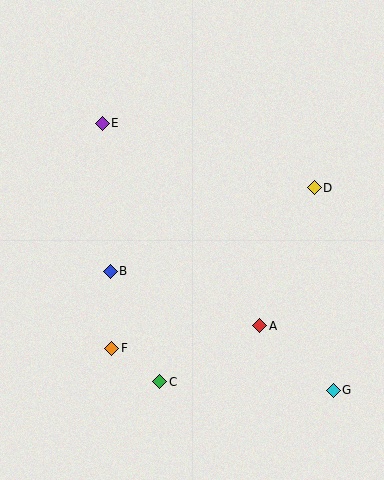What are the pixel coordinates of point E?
Point E is at (102, 123).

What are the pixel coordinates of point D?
Point D is at (314, 188).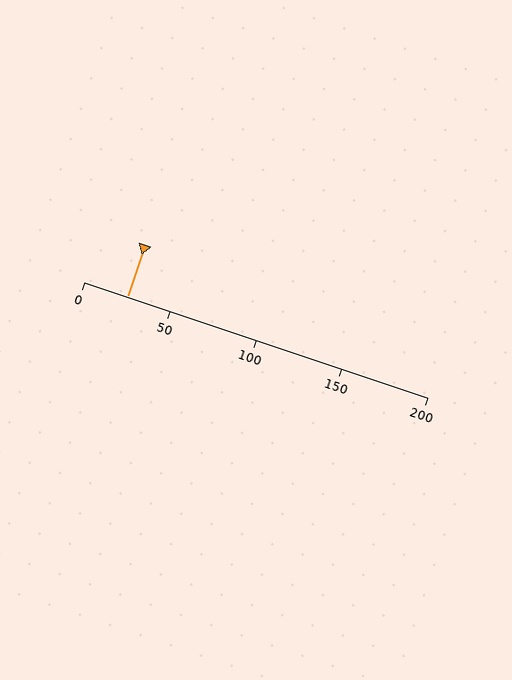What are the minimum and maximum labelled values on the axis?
The axis runs from 0 to 200.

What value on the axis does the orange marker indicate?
The marker indicates approximately 25.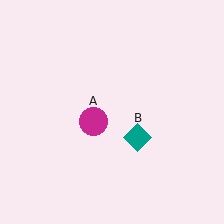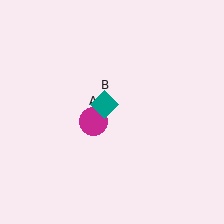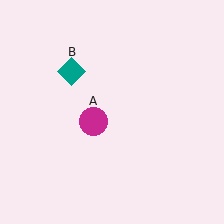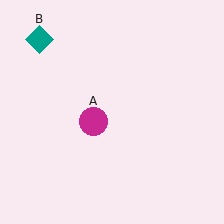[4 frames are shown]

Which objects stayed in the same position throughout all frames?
Magenta circle (object A) remained stationary.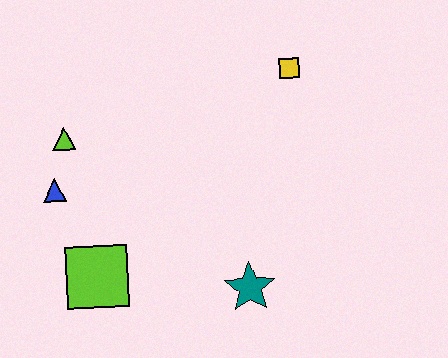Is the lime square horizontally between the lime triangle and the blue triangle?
No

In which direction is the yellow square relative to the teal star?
The yellow square is above the teal star.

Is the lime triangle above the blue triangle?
Yes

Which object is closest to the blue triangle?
The lime triangle is closest to the blue triangle.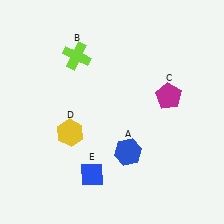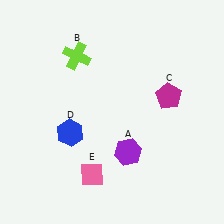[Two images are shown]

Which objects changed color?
A changed from blue to purple. D changed from yellow to blue. E changed from blue to pink.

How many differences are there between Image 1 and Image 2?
There are 3 differences between the two images.